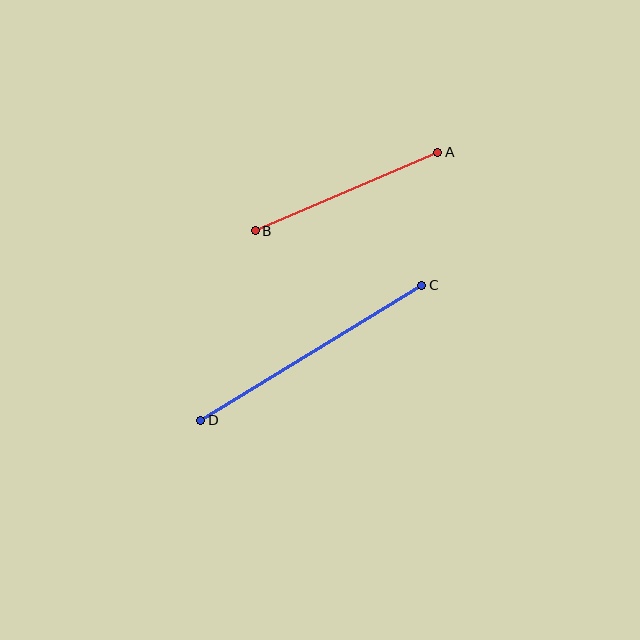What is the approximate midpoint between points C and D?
The midpoint is at approximately (311, 353) pixels.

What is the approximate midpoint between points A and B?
The midpoint is at approximately (346, 191) pixels.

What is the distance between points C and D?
The distance is approximately 259 pixels.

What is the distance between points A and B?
The distance is approximately 199 pixels.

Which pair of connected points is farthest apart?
Points C and D are farthest apart.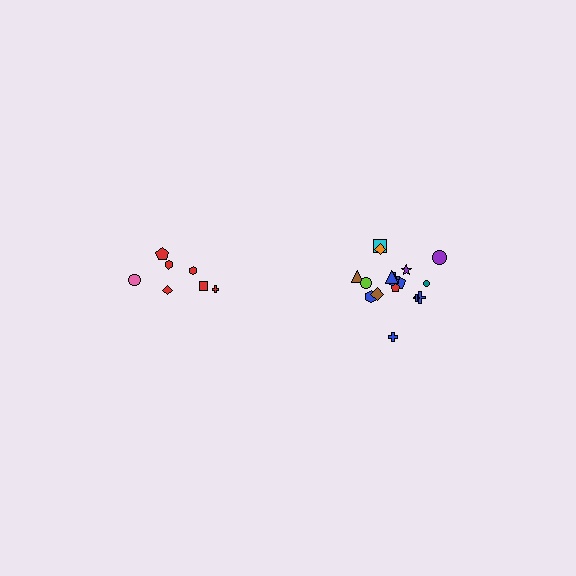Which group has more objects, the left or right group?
The right group.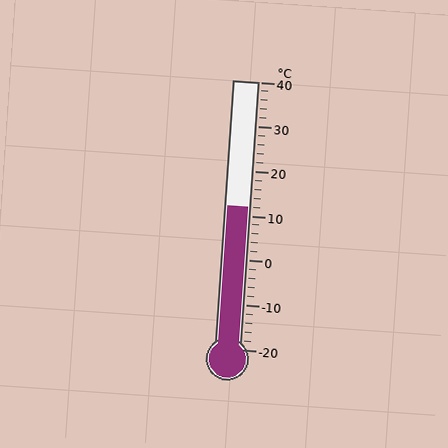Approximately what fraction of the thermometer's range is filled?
The thermometer is filled to approximately 55% of its range.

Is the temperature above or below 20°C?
The temperature is below 20°C.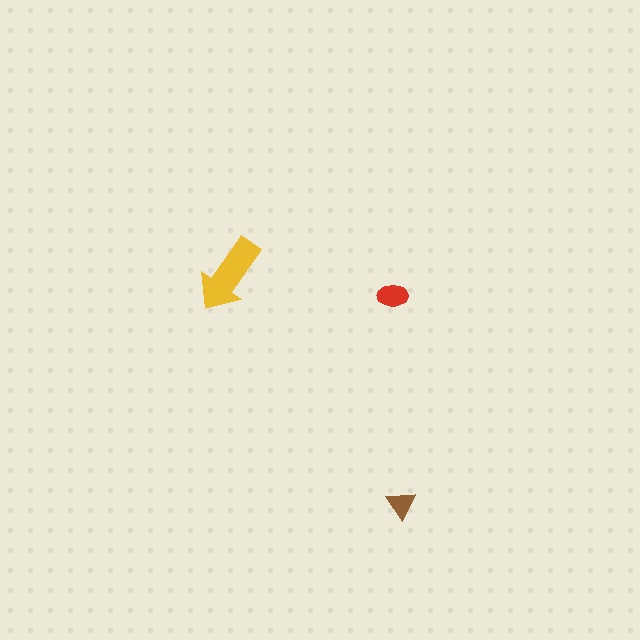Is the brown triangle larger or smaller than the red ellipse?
Smaller.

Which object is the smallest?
The brown triangle.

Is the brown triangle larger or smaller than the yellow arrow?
Smaller.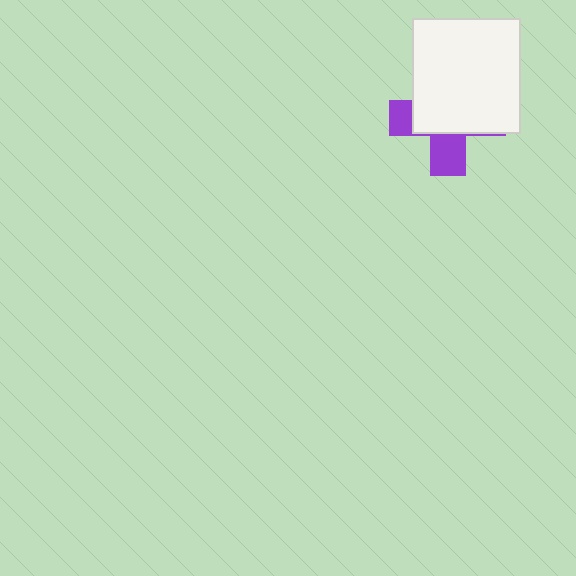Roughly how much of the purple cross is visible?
A small part of it is visible (roughly 34%).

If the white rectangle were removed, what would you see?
You would see the complete purple cross.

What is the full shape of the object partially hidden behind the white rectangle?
The partially hidden object is a purple cross.